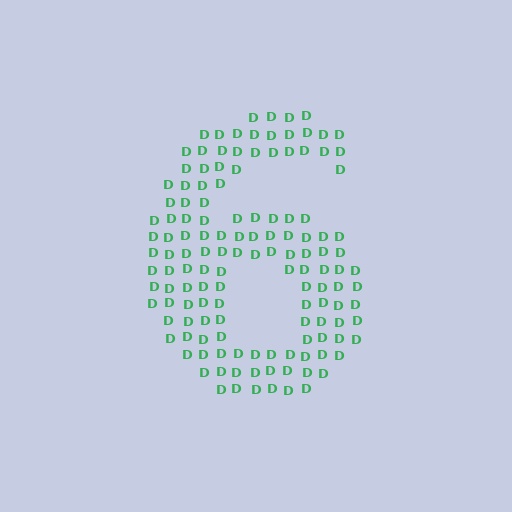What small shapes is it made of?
It is made of small letter D's.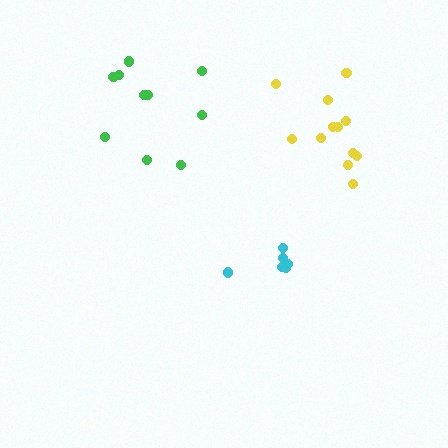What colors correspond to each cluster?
The clusters are colored: cyan, green, yellow.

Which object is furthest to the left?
The green cluster is leftmost.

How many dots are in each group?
Group 1: 6 dots, Group 2: 10 dots, Group 3: 12 dots (28 total).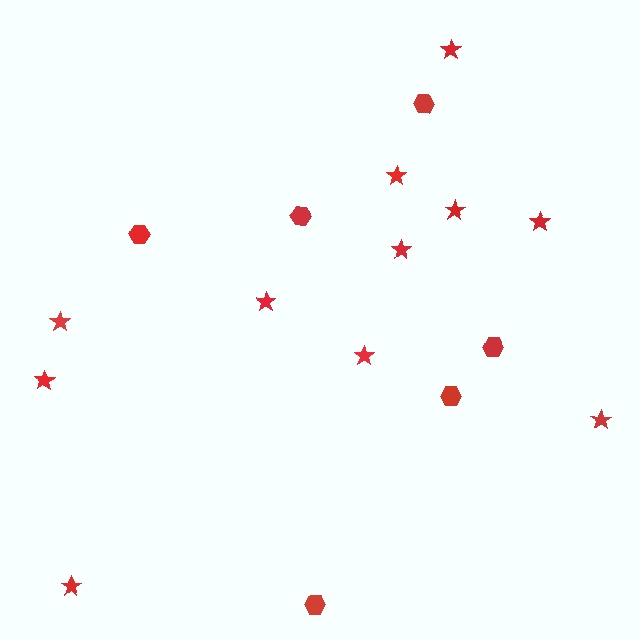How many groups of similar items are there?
There are 2 groups: one group of stars (11) and one group of hexagons (6).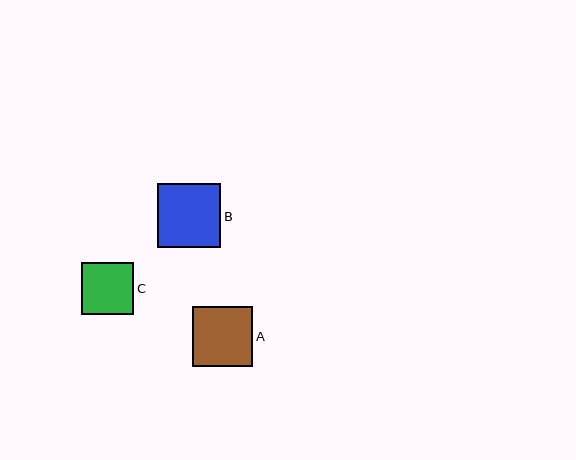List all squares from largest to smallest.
From largest to smallest: B, A, C.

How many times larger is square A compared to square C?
Square A is approximately 1.2 times the size of square C.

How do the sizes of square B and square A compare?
Square B and square A are approximately the same size.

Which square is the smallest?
Square C is the smallest with a size of approximately 52 pixels.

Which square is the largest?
Square B is the largest with a size of approximately 64 pixels.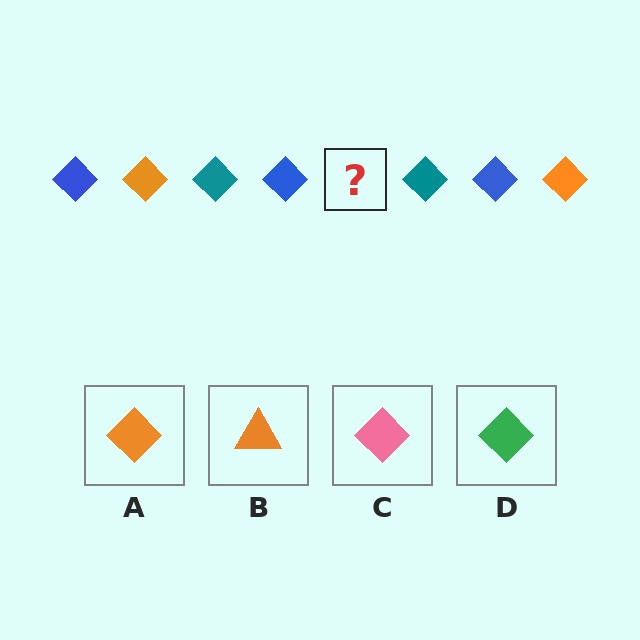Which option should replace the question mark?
Option A.